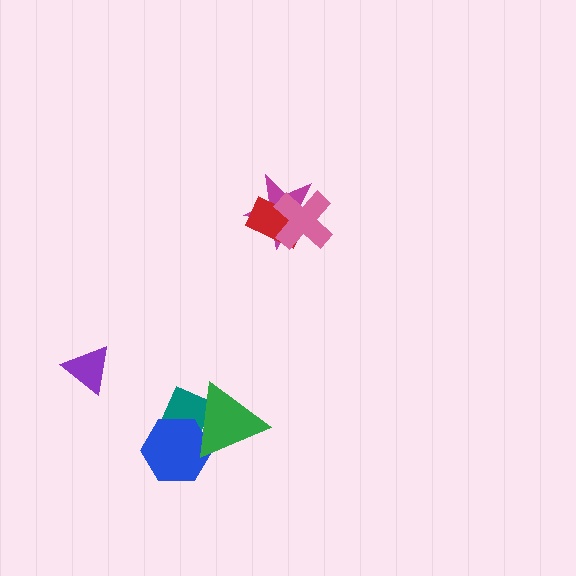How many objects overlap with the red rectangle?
2 objects overlap with the red rectangle.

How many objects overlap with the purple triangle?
0 objects overlap with the purple triangle.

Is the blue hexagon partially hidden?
Yes, it is partially covered by another shape.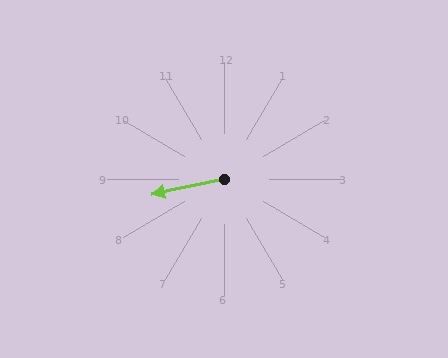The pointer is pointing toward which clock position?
Roughly 9 o'clock.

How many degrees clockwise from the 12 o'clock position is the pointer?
Approximately 258 degrees.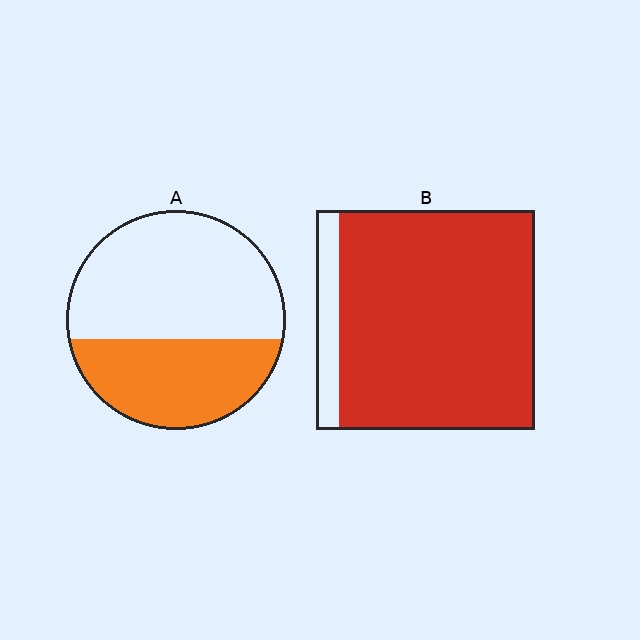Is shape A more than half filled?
No.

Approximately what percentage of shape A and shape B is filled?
A is approximately 40% and B is approximately 90%.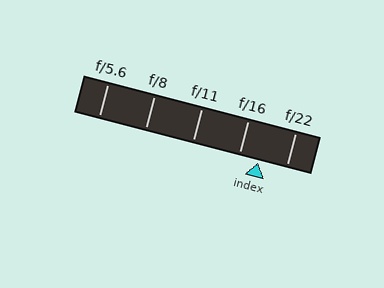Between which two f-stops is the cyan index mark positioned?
The index mark is between f/16 and f/22.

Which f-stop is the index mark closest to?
The index mark is closest to f/16.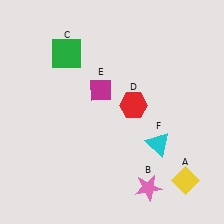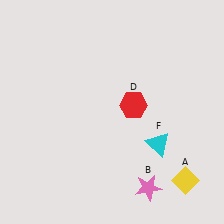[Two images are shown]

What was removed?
The magenta diamond (E), the green square (C) were removed in Image 2.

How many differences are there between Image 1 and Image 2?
There are 2 differences between the two images.